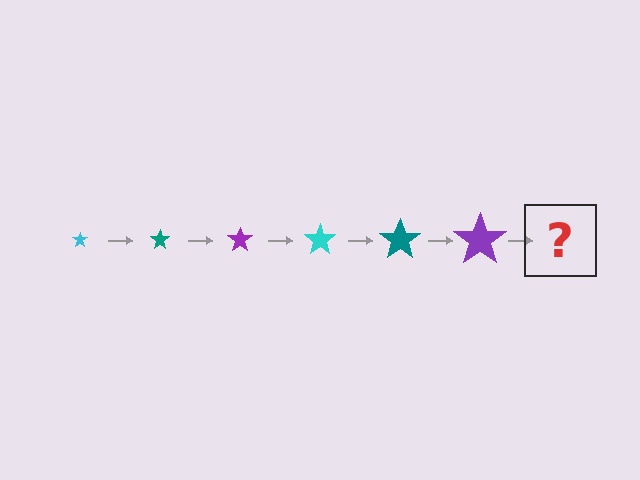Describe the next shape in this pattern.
It should be a cyan star, larger than the previous one.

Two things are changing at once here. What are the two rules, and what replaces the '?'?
The two rules are that the star grows larger each step and the color cycles through cyan, teal, and purple. The '?' should be a cyan star, larger than the previous one.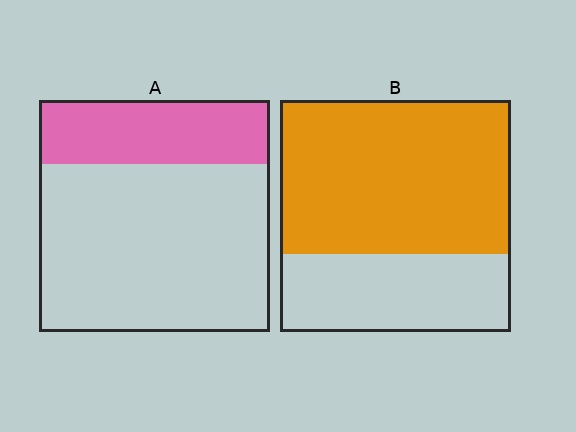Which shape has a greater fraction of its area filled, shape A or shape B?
Shape B.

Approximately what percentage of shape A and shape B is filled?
A is approximately 30% and B is approximately 65%.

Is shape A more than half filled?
No.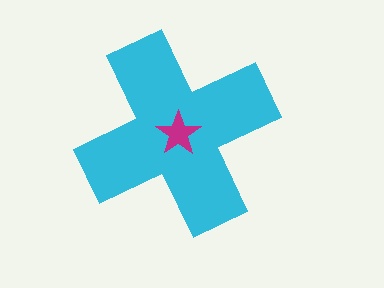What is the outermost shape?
The cyan cross.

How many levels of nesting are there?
2.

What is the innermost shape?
The magenta star.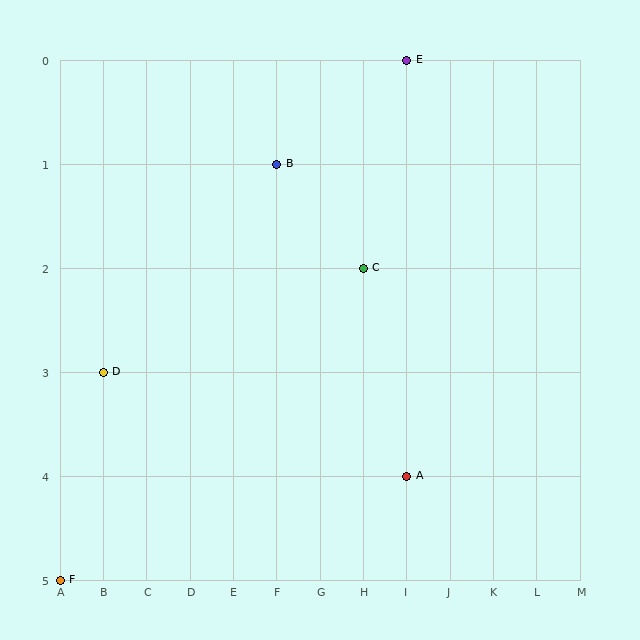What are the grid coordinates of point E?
Point E is at grid coordinates (I, 0).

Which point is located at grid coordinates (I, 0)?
Point E is at (I, 0).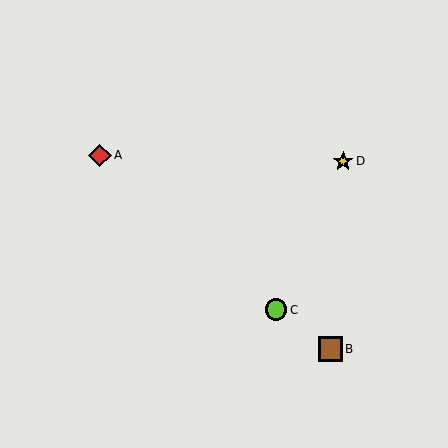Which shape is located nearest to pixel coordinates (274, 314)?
The lime circle (labeled C) at (276, 310) is nearest to that location.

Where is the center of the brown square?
The center of the brown square is at (330, 349).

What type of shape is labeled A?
Shape A is a red diamond.